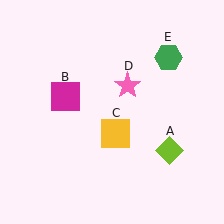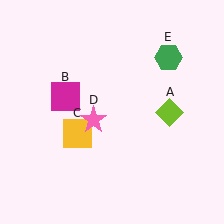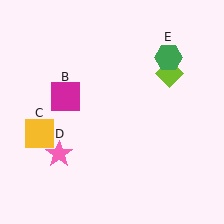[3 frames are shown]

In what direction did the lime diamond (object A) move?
The lime diamond (object A) moved up.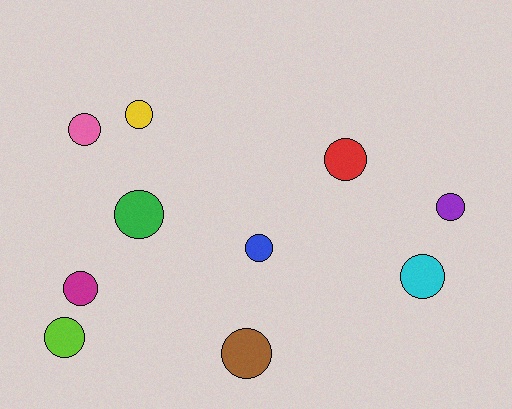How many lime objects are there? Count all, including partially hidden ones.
There is 1 lime object.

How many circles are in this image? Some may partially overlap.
There are 10 circles.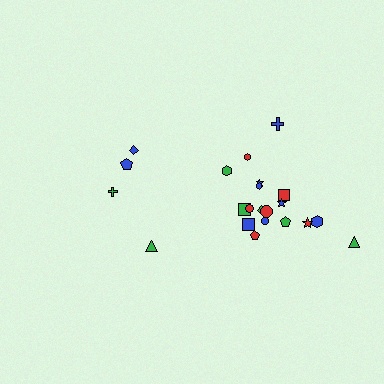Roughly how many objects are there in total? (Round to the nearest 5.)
Roughly 20 objects in total.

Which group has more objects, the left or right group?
The right group.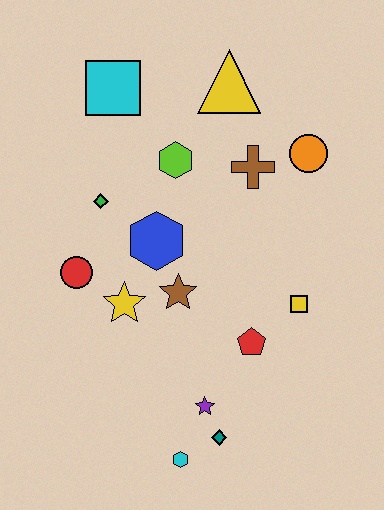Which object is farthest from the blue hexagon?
The cyan hexagon is farthest from the blue hexagon.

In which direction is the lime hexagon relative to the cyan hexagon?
The lime hexagon is above the cyan hexagon.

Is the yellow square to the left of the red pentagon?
No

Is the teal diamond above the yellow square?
No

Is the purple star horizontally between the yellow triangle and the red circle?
Yes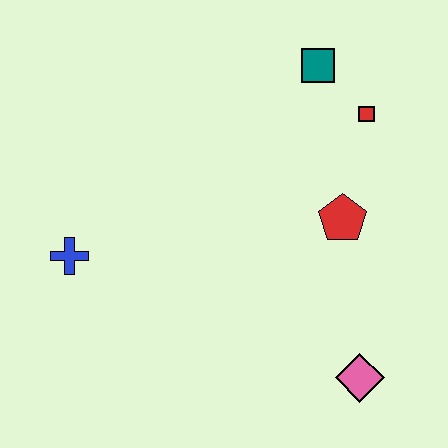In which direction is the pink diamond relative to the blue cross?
The pink diamond is to the right of the blue cross.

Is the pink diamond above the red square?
No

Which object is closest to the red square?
The teal square is closest to the red square.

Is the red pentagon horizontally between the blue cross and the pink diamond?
Yes